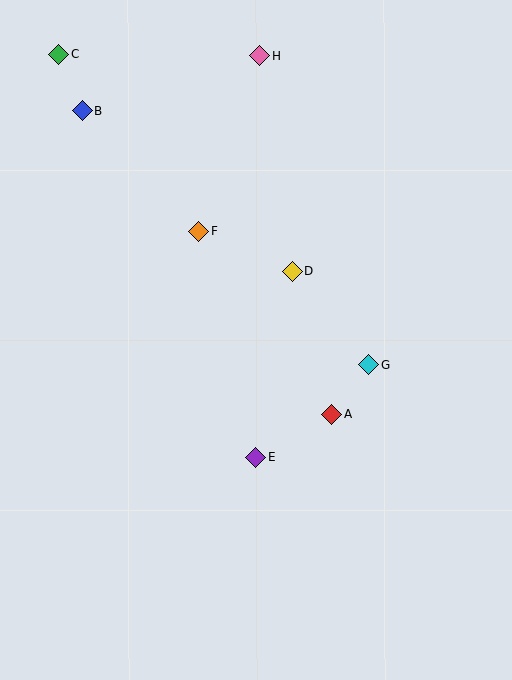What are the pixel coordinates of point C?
Point C is at (58, 55).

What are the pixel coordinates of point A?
Point A is at (332, 414).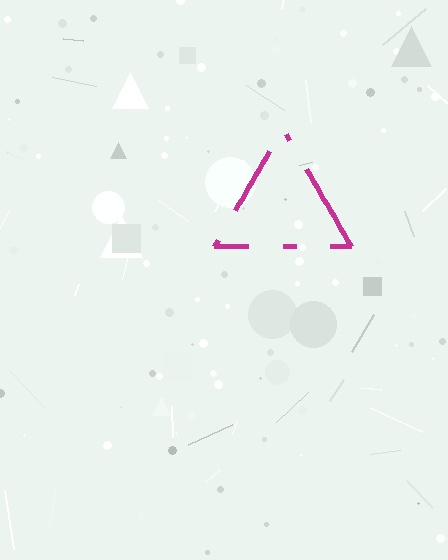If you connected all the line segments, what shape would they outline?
They would outline a triangle.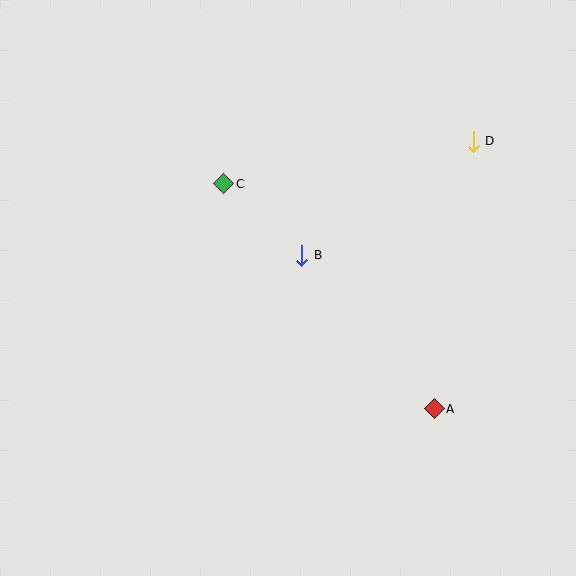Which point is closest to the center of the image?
Point B at (302, 255) is closest to the center.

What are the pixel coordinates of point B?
Point B is at (302, 255).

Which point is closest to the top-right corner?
Point D is closest to the top-right corner.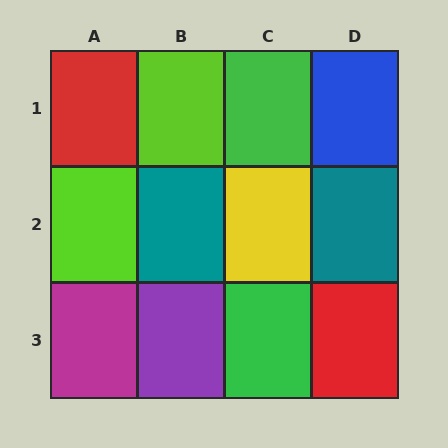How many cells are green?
2 cells are green.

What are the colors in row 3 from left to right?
Magenta, purple, green, red.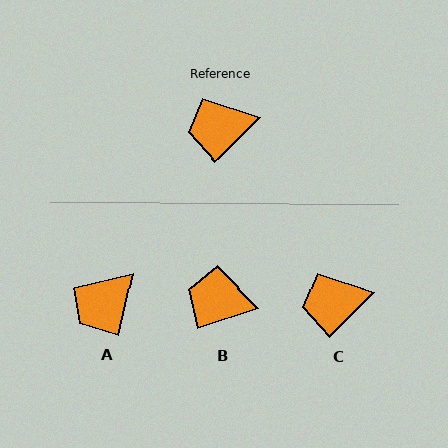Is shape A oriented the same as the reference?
No, it is off by about 32 degrees.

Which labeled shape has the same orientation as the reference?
C.